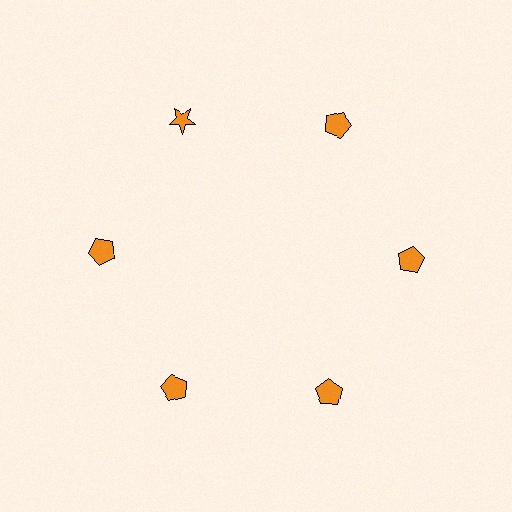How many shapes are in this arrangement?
There are 6 shapes arranged in a ring pattern.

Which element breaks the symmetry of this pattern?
The orange star at roughly the 11 o'clock position breaks the symmetry. All other shapes are orange pentagons.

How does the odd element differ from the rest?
It has a different shape: star instead of pentagon.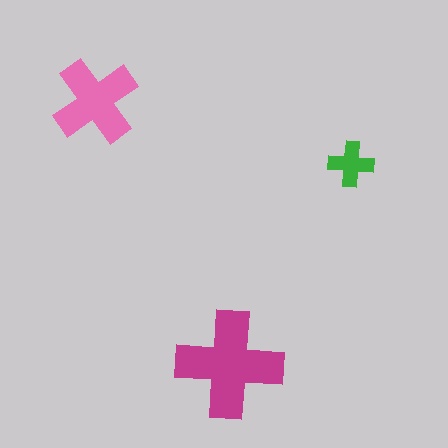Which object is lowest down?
The magenta cross is bottommost.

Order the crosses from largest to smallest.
the magenta one, the pink one, the green one.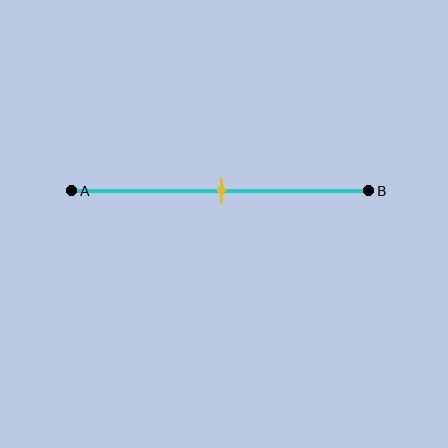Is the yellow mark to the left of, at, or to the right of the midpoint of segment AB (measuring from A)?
The yellow mark is approximately at the midpoint of segment AB.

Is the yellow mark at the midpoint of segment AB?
Yes, the mark is approximately at the midpoint.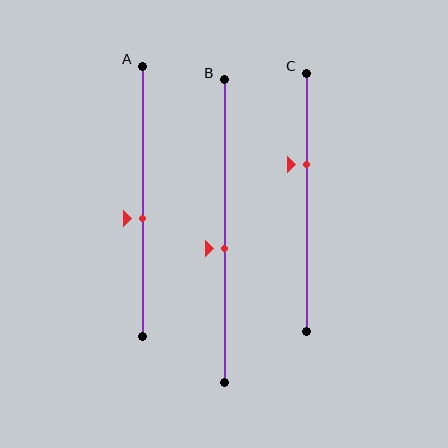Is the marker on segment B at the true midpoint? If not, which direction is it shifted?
No, the marker on segment B is shifted downward by about 6% of the segment length.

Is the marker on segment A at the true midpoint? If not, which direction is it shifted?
No, the marker on segment A is shifted downward by about 6% of the segment length.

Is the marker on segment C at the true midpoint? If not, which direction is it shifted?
No, the marker on segment C is shifted upward by about 15% of the segment length.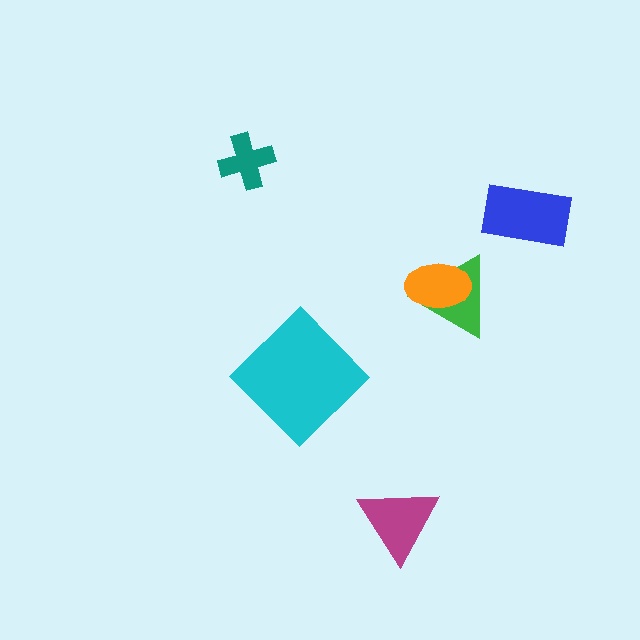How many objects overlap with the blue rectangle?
0 objects overlap with the blue rectangle.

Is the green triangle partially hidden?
Yes, it is partially covered by another shape.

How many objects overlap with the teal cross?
0 objects overlap with the teal cross.